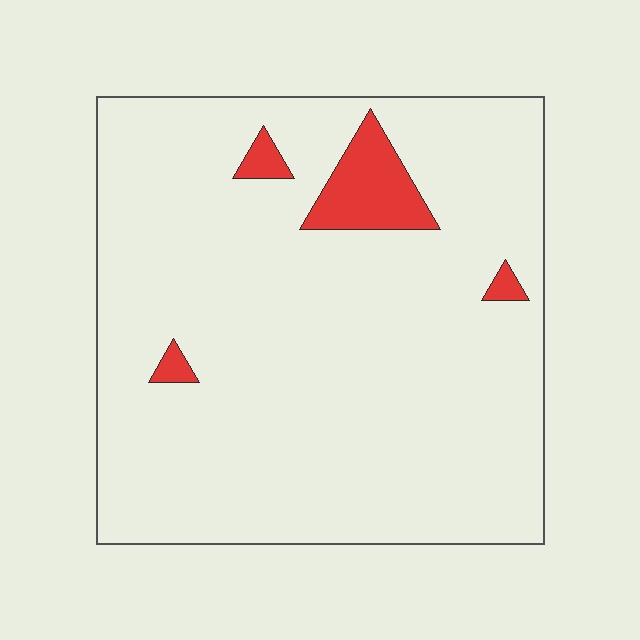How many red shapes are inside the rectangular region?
4.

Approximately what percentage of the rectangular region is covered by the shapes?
Approximately 5%.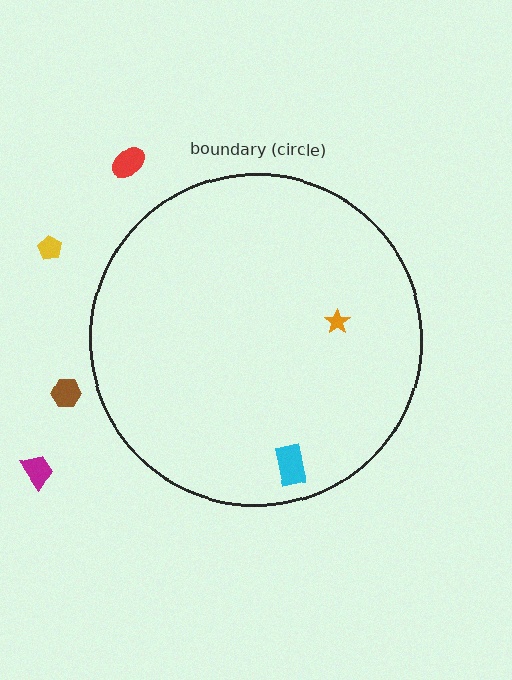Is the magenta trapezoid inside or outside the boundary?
Outside.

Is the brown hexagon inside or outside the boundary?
Outside.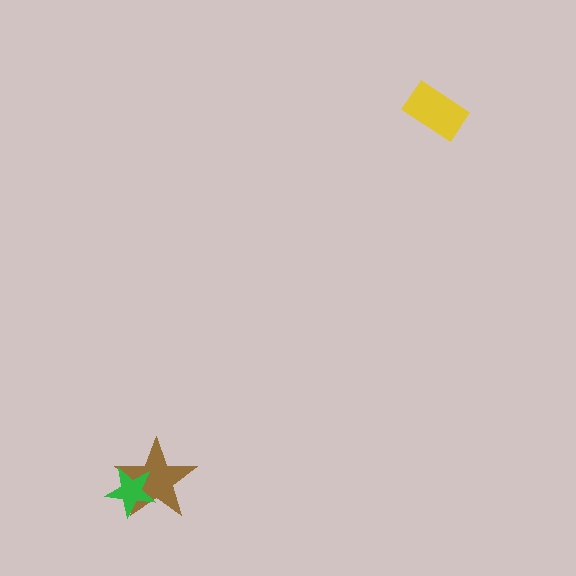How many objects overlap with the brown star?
1 object overlaps with the brown star.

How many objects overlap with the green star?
1 object overlaps with the green star.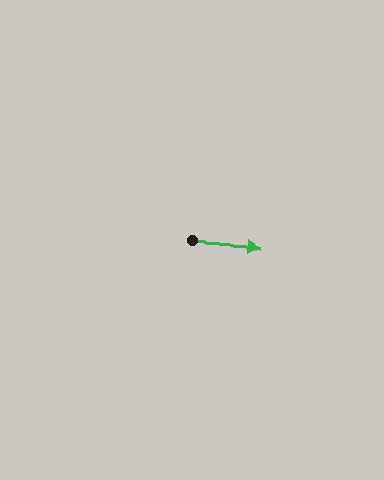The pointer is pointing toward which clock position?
Roughly 3 o'clock.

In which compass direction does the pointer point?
East.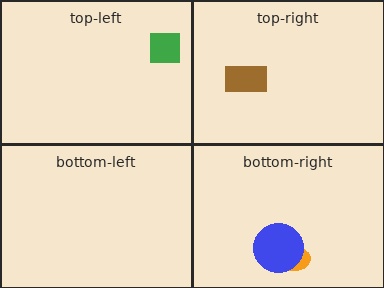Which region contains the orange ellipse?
The bottom-right region.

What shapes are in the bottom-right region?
The orange ellipse, the blue circle.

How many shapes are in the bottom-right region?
2.